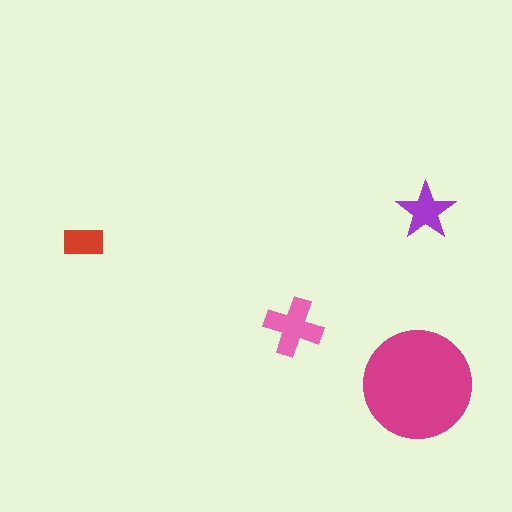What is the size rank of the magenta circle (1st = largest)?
1st.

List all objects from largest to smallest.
The magenta circle, the pink cross, the purple star, the red rectangle.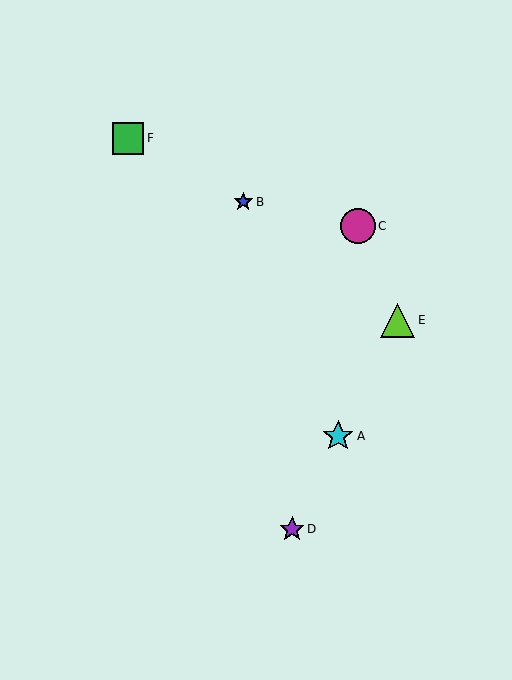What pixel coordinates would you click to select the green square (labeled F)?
Click at (128, 138) to select the green square F.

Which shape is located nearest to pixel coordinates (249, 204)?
The blue star (labeled B) at (243, 202) is nearest to that location.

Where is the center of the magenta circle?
The center of the magenta circle is at (358, 226).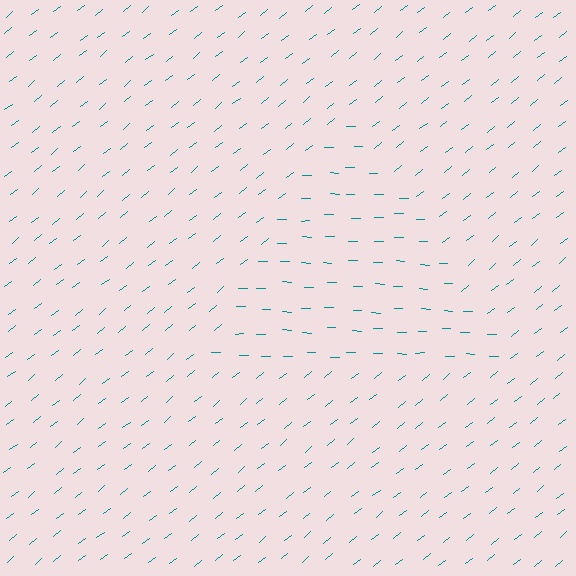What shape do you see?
I see a triangle.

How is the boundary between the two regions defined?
The boundary is defined purely by a change in line orientation (approximately 39 degrees difference). All lines are the same color and thickness.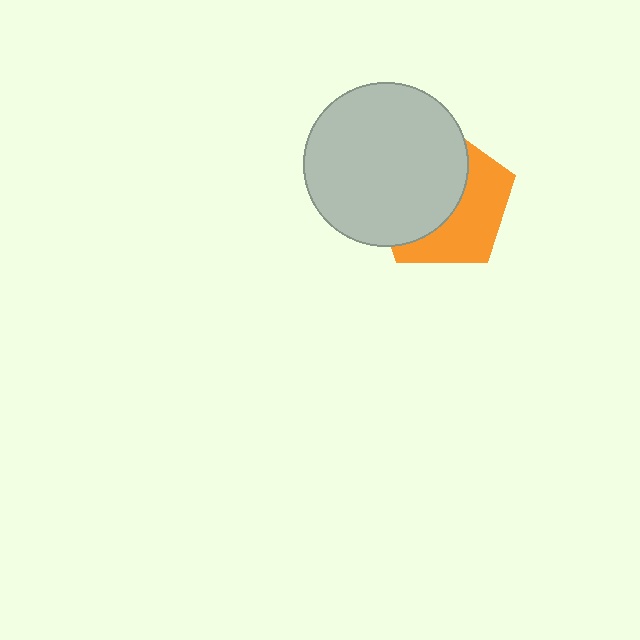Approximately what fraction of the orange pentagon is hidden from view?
Roughly 56% of the orange pentagon is hidden behind the light gray circle.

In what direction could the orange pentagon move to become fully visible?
The orange pentagon could move right. That would shift it out from behind the light gray circle entirely.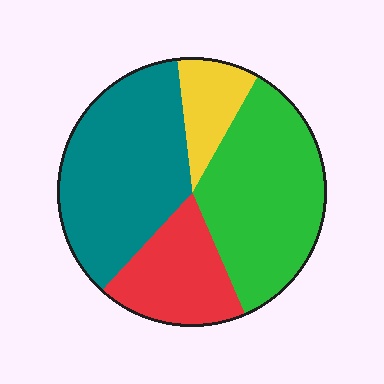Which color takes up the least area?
Yellow, at roughly 10%.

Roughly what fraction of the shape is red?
Red takes up about one sixth (1/6) of the shape.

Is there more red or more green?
Green.